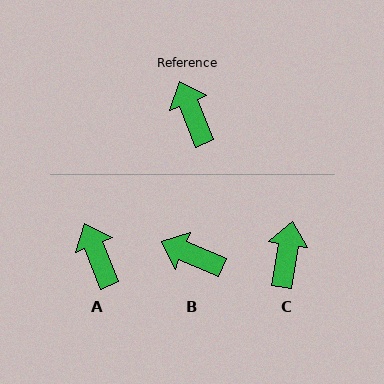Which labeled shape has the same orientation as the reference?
A.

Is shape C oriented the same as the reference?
No, it is off by about 31 degrees.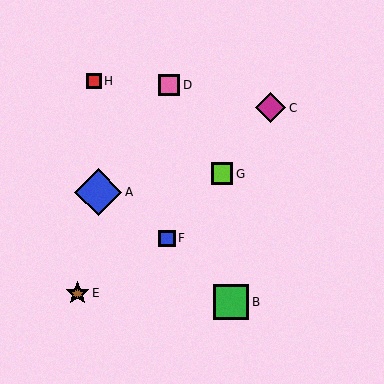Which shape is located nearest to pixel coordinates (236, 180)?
The lime square (labeled G) at (222, 174) is nearest to that location.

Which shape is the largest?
The blue diamond (labeled A) is the largest.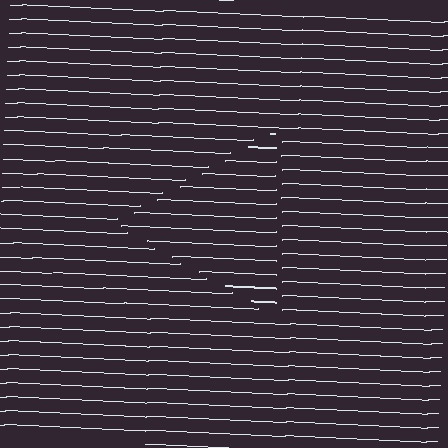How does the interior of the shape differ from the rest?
The interior of the shape contains the same grating, shifted by half a period — the contour is defined by the phase discontinuity where line-ends from the inner and outer gratings abut.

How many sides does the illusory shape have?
3 sides — the line-ends trace a triangle.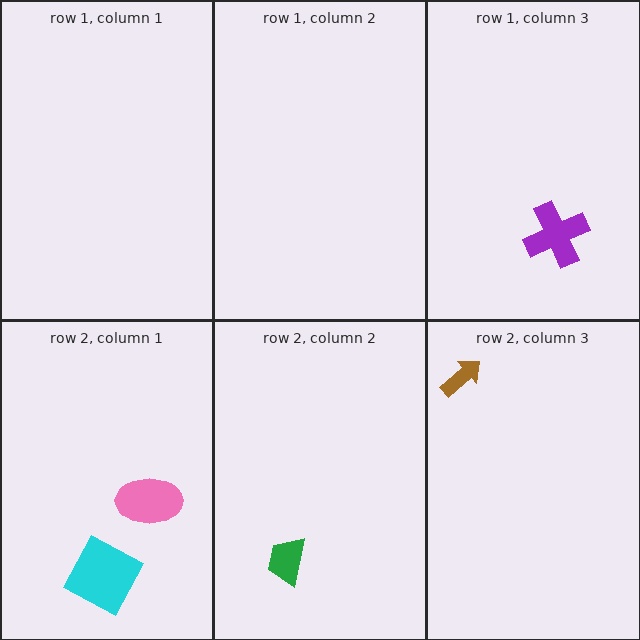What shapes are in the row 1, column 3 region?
The purple cross.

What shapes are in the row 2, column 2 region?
The green trapezoid.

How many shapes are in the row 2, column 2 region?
1.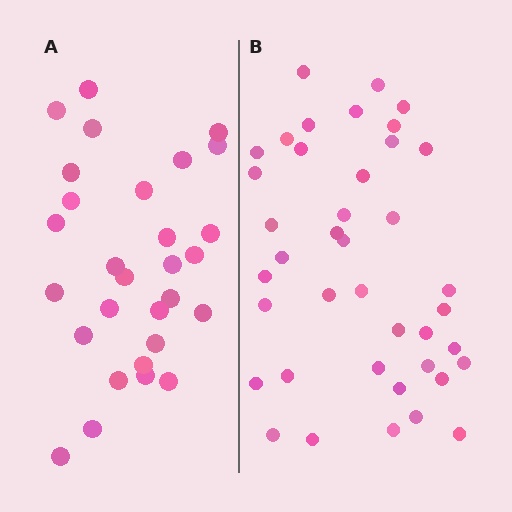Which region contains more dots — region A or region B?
Region B (the right region) has more dots.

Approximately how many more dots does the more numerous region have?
Region B has roughly 12 or so more dots than region A.